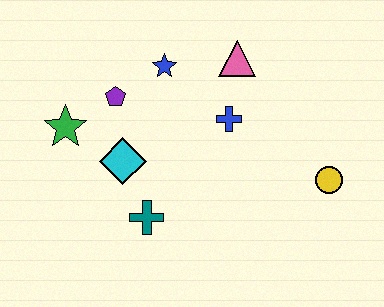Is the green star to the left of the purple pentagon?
Yes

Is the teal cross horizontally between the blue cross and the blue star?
No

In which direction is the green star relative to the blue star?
The green star is to the left of the blue star.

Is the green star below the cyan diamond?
No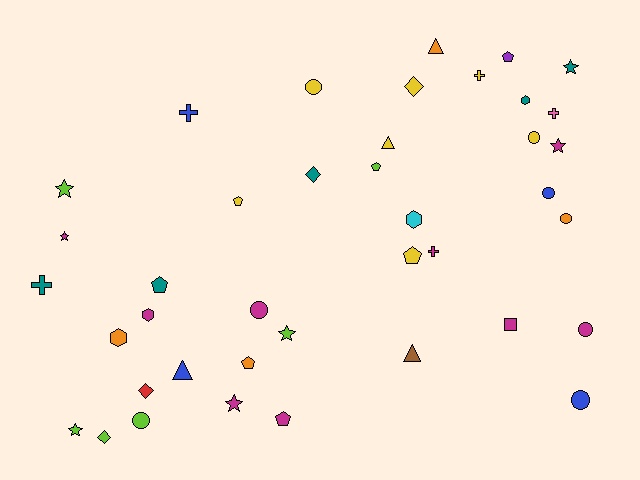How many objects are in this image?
There are 40 objects.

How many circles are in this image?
There are 8 circles.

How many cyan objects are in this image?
There is 1 cyan object.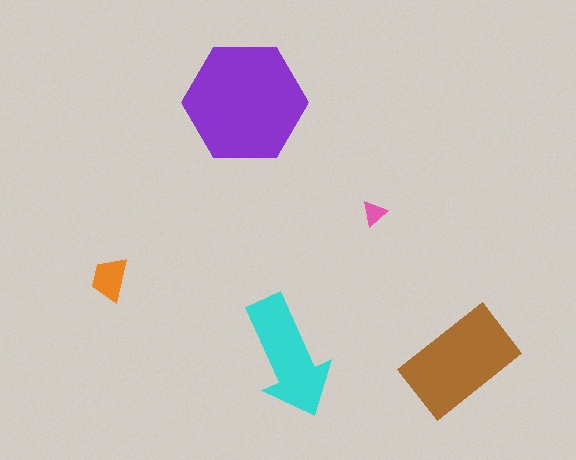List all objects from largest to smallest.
The purple hexagon, the brown rectangle, the cyan arrow, the orange trapezoid, the pink triangle.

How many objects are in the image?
There are 5 objects in the image.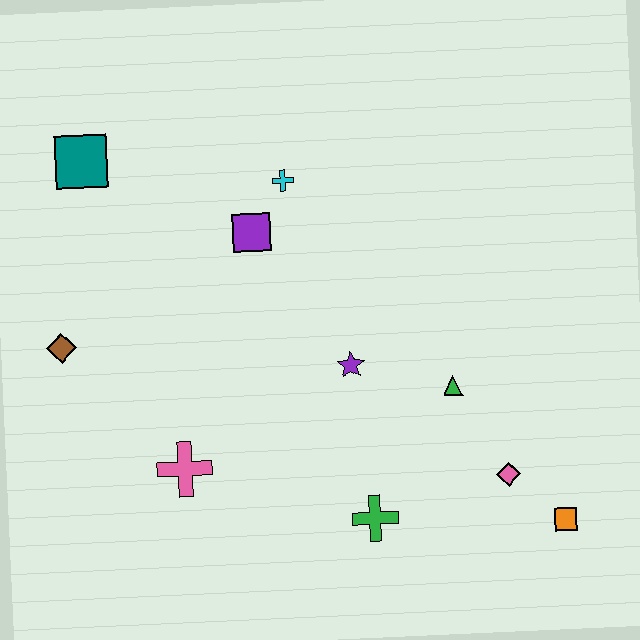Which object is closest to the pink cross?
The brown diamond is closest to the pink cross.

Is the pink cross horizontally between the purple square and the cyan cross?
No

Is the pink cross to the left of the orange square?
Yes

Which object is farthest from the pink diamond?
The teal square is farthest from the pink diamond.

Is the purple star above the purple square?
No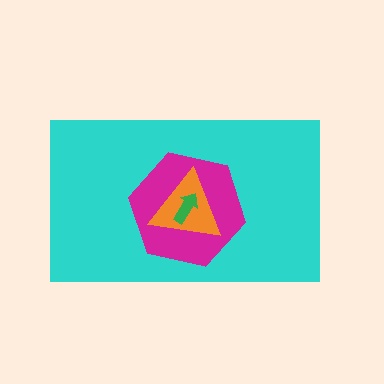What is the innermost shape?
The green arrow.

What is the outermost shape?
The cyan rectangle.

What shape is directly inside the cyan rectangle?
The magenta hexagon.